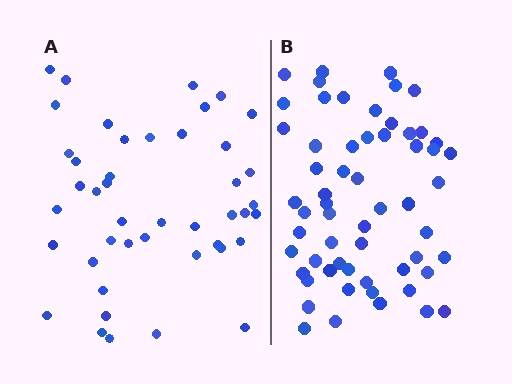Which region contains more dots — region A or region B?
Region B (the right region) has more dots.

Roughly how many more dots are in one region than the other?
Region B has approximately 15 more dots than region A.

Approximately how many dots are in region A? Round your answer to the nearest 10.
About 40 dots. (The exact count is 44, which rounds to 40.)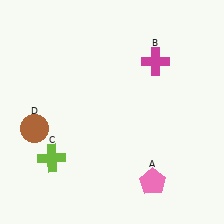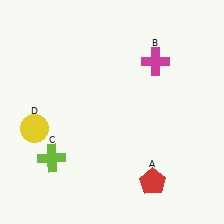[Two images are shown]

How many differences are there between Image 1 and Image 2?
There are 2 differences between the two images.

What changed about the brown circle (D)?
In Image 1, D is brown. In Image 2, it changed to yellow.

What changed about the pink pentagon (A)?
In Image 1, A is pink. In Image 2, it changed to red.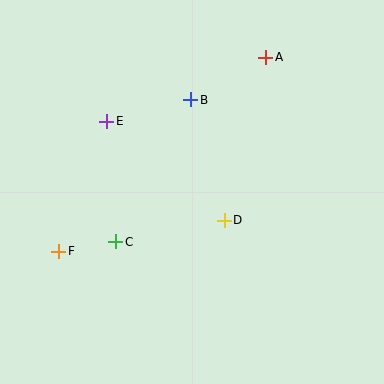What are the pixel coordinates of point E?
Point E is at (107, 121).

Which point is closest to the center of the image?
Point D at (224, 220) is closest to the center.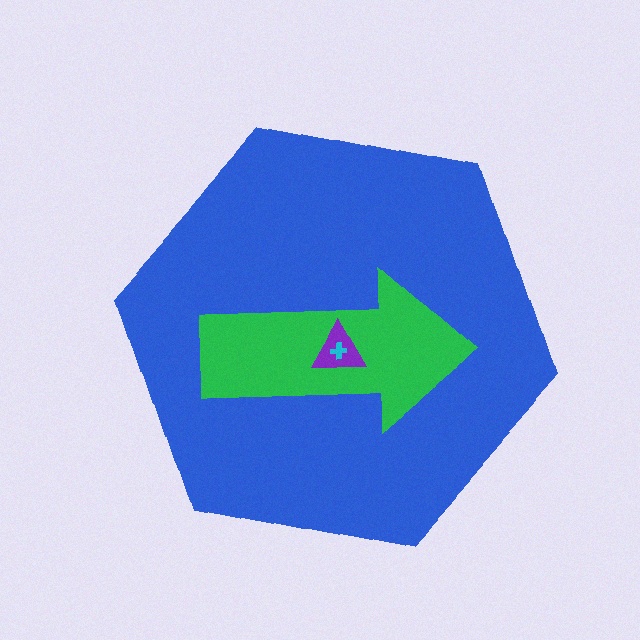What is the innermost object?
The cyan cross.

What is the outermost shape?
The blue hexagon.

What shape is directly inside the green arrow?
The purple triangle.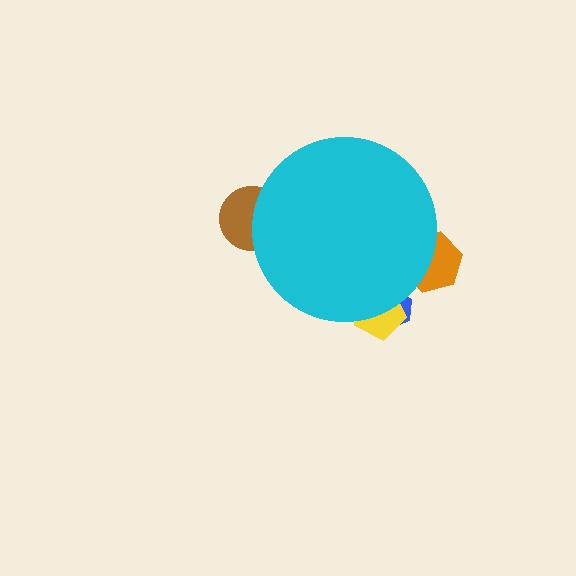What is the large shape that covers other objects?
A cyan circle.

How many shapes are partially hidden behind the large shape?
4 shapes are partially hidden.